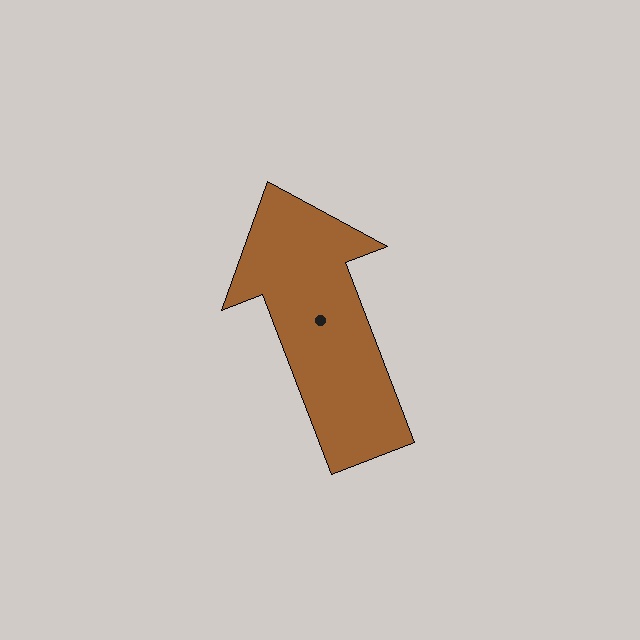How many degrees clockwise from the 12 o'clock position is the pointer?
Approximately 339 degrees.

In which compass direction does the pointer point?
North.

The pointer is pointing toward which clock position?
Roughly 11 o'clock.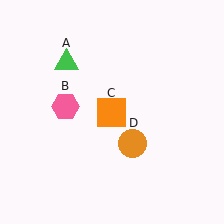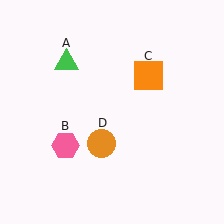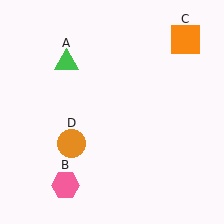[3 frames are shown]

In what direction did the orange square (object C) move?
The orange square (object C) moved up and to the right.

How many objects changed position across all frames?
3 objects changed position: pink hexagon (object B), orange square (object C), orange circle (object D).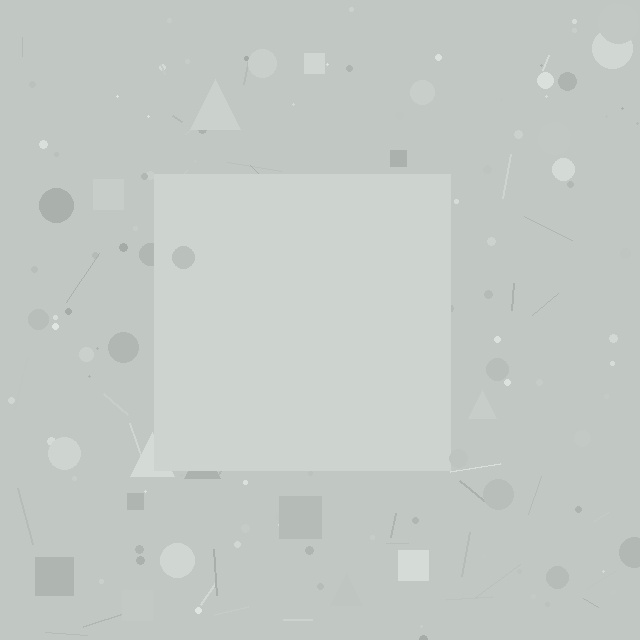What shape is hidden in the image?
A square is hidden in the image.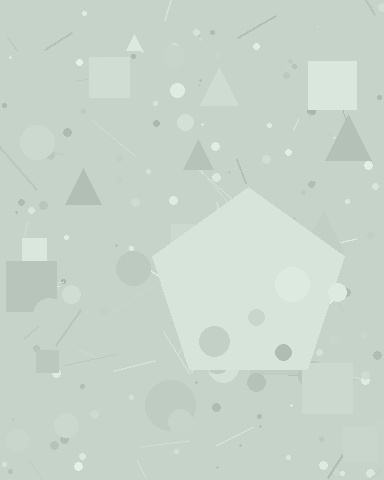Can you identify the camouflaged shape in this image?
The camouflaged shape is a pentagon.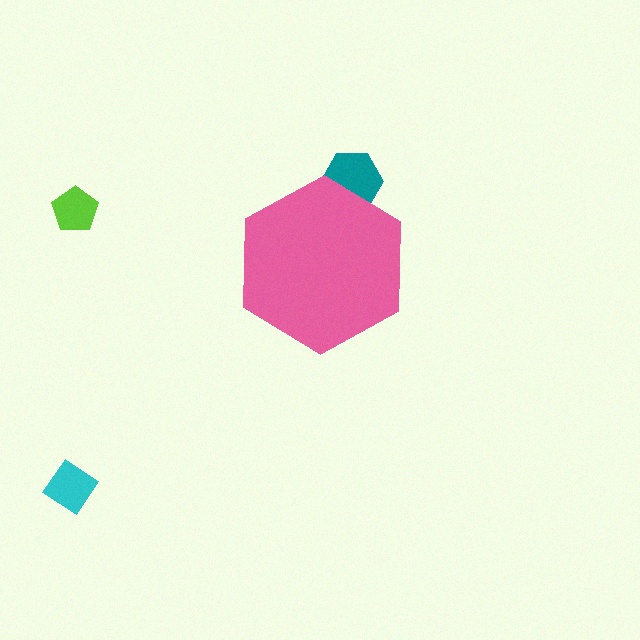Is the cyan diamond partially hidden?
No, the cyan diamond is fully visible.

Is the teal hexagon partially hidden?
Yes, the teal hexagon is partially hidden behind the pink hexagon.